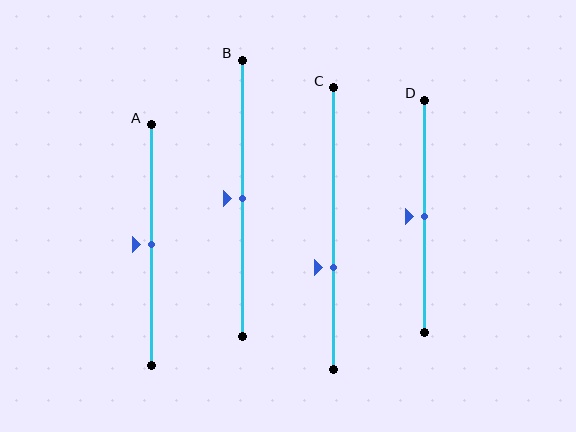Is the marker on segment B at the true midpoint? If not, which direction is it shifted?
Yes, the marker on segment B is at the true midpoint.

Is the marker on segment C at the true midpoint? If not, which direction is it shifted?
No, the marker on segment C is shifted downward by about 14% of the segment length.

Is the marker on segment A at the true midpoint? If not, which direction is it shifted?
Yes, the marker on segment A is at the true midpoint.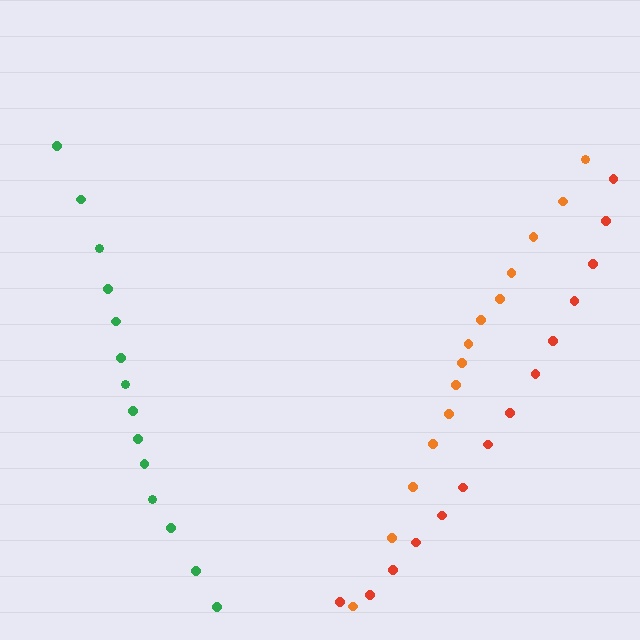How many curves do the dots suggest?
There are 3 distinct paths.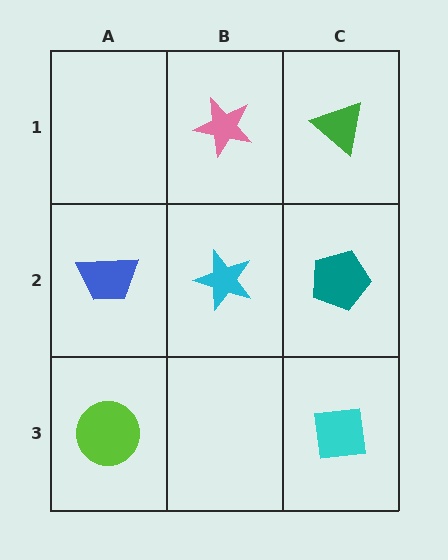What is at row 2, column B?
A cyan star.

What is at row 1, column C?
A green triangle.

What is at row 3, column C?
A cyan square.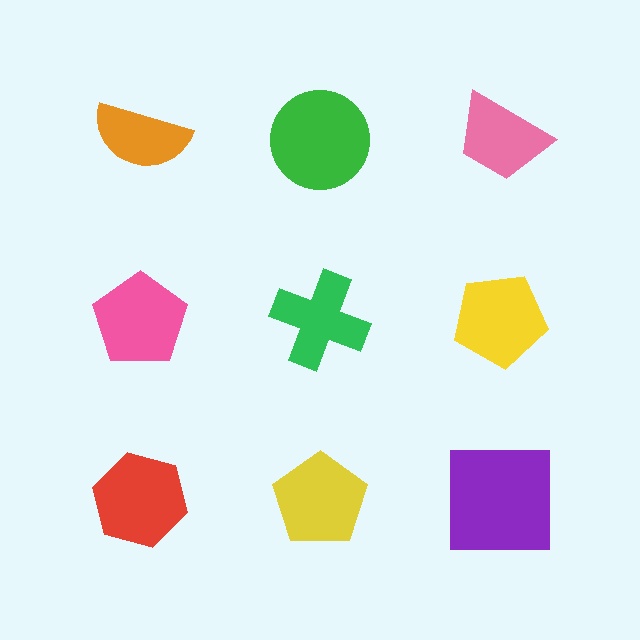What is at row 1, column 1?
An orange semicircle.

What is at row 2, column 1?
A pink pentagon.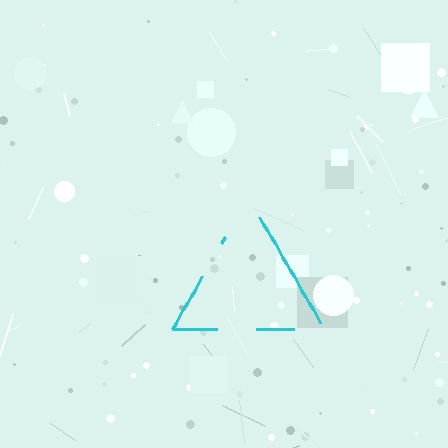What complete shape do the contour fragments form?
The contour fragments form a triangle.